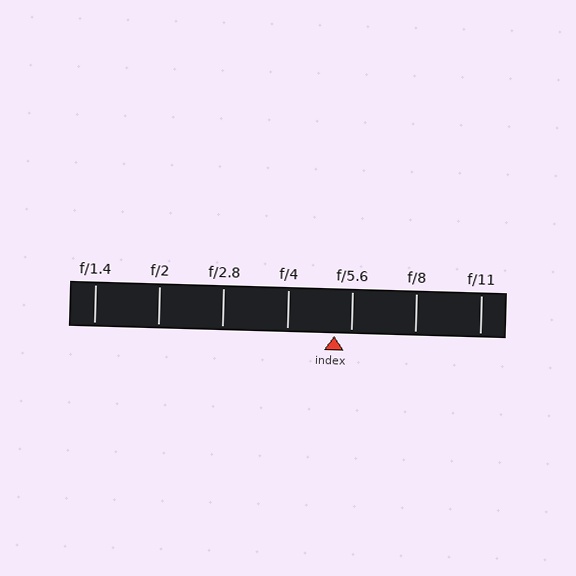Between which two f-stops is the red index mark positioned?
The index mark is between f/4 and f/5.6.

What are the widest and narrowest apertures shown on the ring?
The widest aperture shown is f/1.4 and the narrowest is f/11.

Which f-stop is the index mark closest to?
The index mark is closest to f/5.6.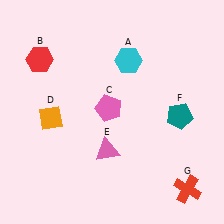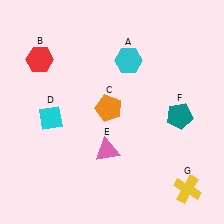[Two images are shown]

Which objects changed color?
C changed from pink to orange. D changed from orange to cyan. G changed from red to yellow.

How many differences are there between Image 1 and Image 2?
There are 3 differences between the two images.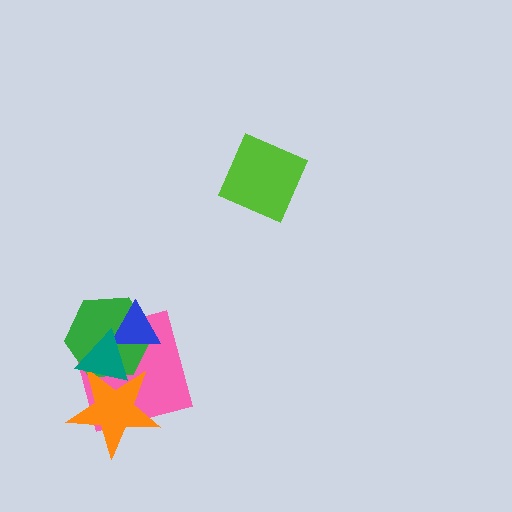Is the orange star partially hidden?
Yes, it is partially covered by another shape.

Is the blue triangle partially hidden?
Yes, it is partially covered by another shape.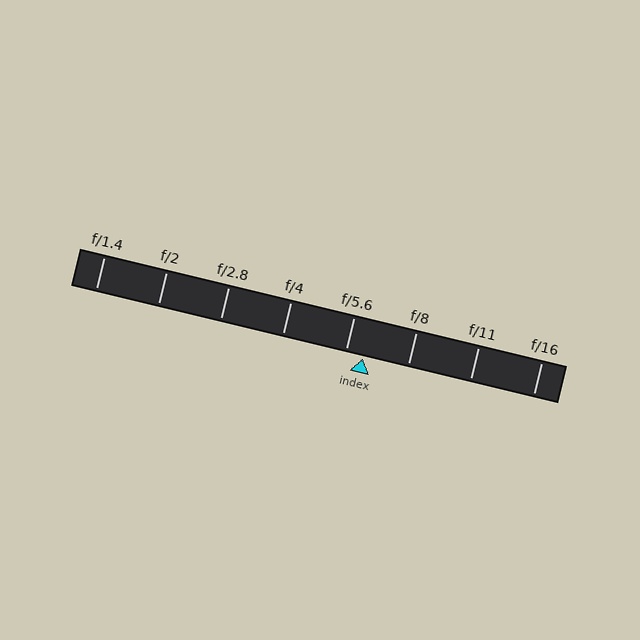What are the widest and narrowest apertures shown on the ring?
The widest aperture shown is f/1.4 and the narrowest is f/16.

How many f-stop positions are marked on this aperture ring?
There are 8 f-stop positions marked.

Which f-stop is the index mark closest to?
The index mark is closest to f/5.6.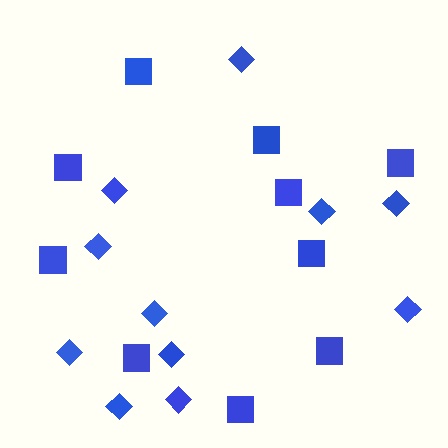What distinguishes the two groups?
There are 2 groups: one group of squares (10) and one group of diamonds (11).